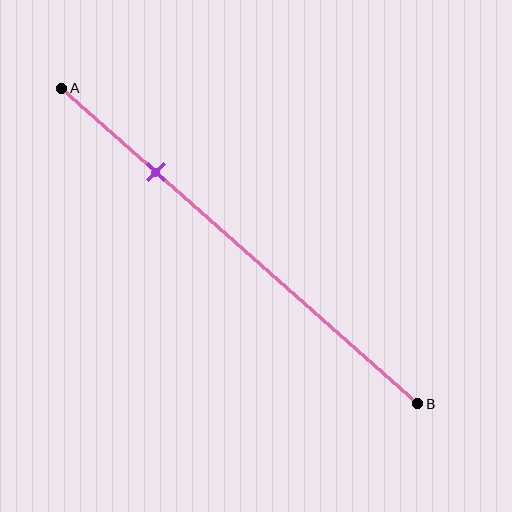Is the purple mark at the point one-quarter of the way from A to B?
Yes, the mark is approximately at the one-quarter point.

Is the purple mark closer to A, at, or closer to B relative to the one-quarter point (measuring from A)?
The purple mark is approximately at the one-quarter point of segment AB.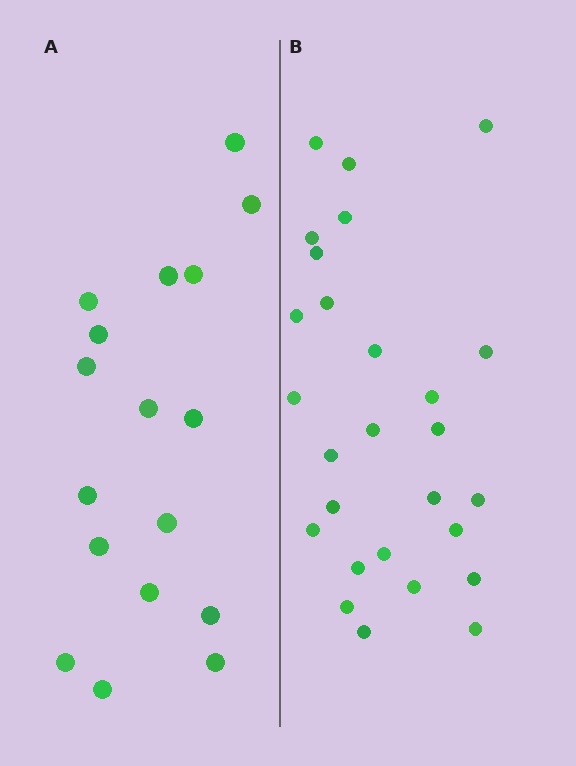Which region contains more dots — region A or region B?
Region B (the right region) has more dots.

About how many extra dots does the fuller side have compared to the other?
Region B has roughly 10 or so more dots than region A.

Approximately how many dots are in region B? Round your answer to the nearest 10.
About 30 dots. (The exact count is 27, which rounds to 30.)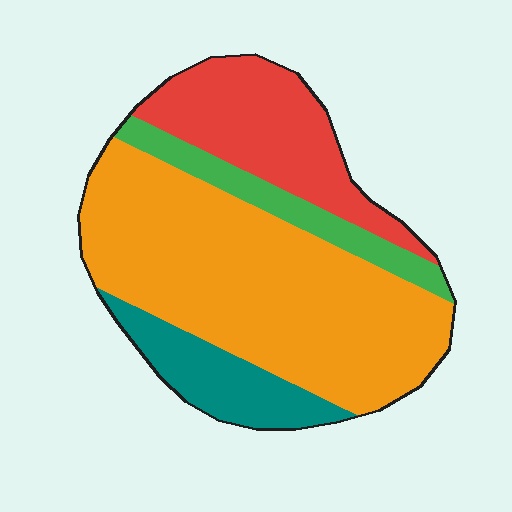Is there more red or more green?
Red.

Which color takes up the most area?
Orange, at roughly 55%.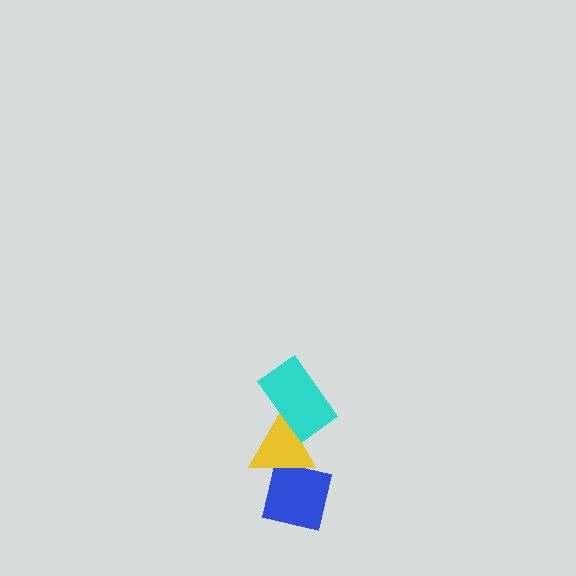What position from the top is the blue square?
The blue square is 3rd from the top.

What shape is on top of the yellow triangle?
The cyan rectangle is on top of the yellow triangle.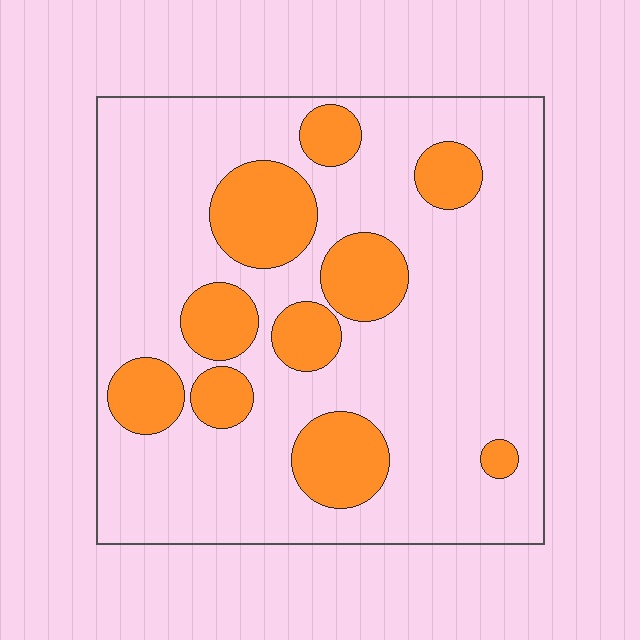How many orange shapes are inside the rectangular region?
10.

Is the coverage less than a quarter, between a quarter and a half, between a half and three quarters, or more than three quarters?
Less than a quarter.